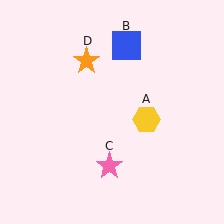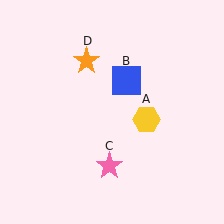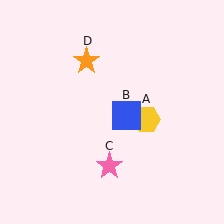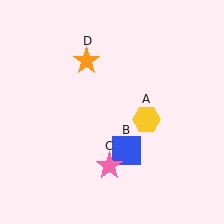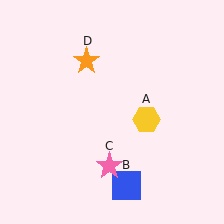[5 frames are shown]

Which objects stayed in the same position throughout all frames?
Yellow hexagon (object A) and pink star (object C) and orange star (object D) remained stationary.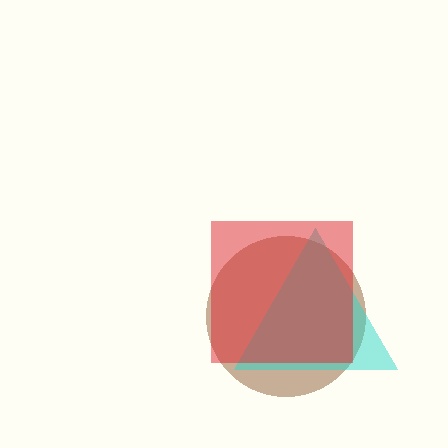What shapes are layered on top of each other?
The layered shapes are: a brown circle, a cyan triangle, a red square.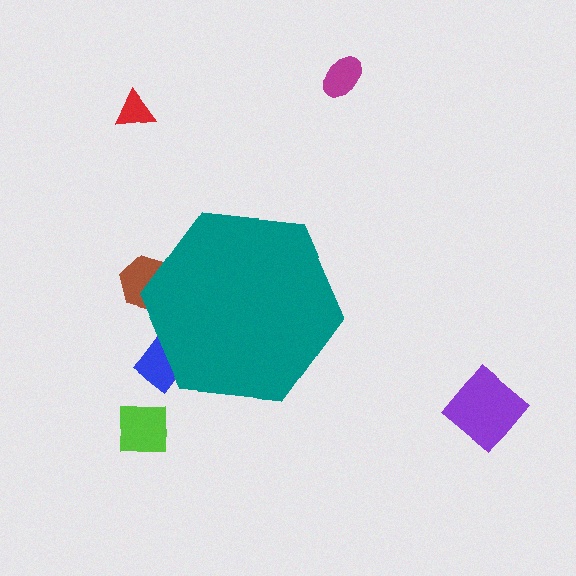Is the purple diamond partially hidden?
No, the purple diamond is fully visible.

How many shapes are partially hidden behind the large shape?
2 shapes are partially hidden.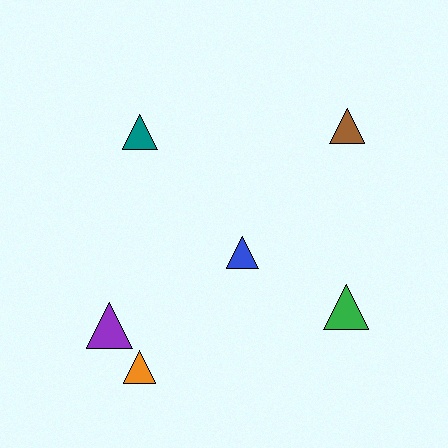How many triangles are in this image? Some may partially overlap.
There are 6 triangles.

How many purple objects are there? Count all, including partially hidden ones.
There is 1 purple object.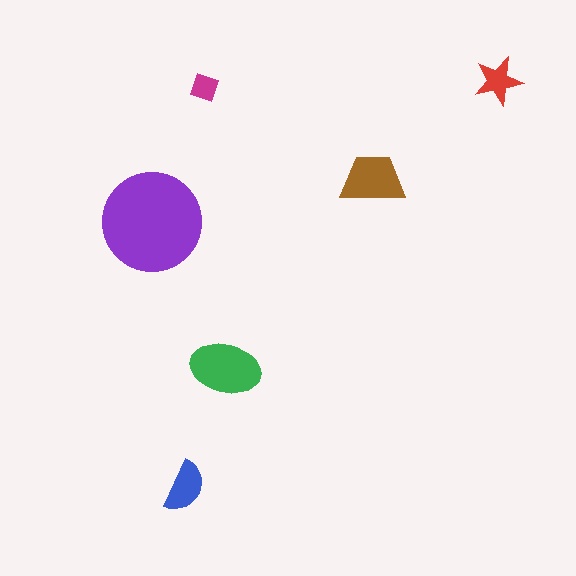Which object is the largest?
The purple circle.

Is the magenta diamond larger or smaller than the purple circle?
Smaller.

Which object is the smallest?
The magenta diamond.